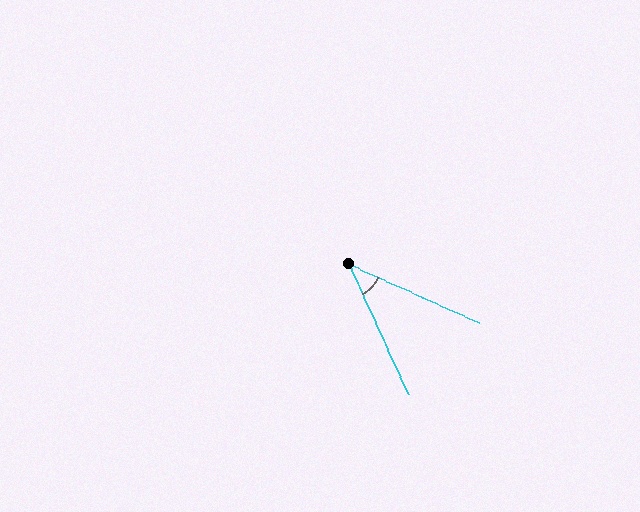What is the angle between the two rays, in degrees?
Approximately 41 degrees.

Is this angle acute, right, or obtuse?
It is acute.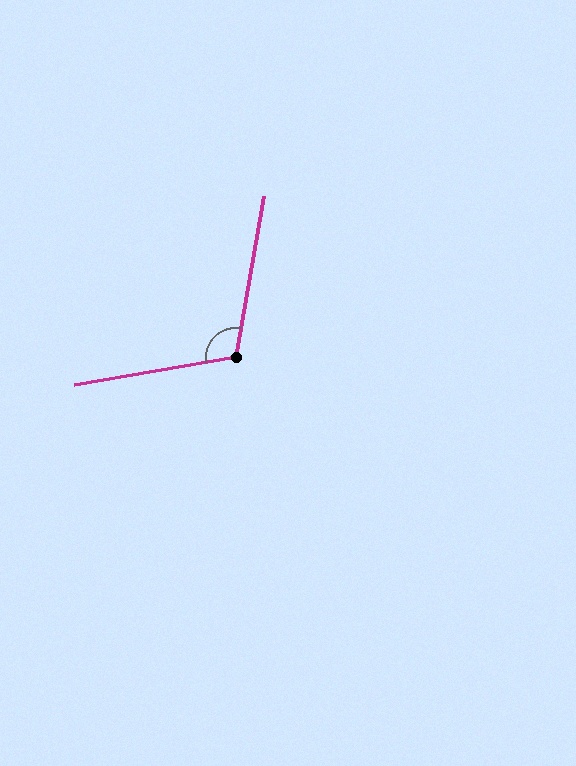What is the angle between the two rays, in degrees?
Approximately 110 degrees.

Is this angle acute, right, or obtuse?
It is obtuse.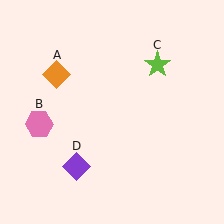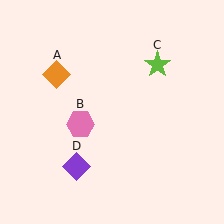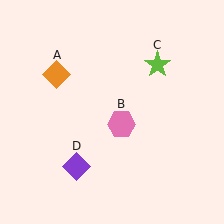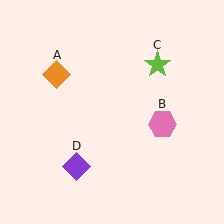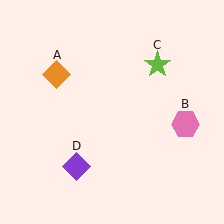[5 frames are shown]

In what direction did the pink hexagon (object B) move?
The pink hexagon (object B) moved right.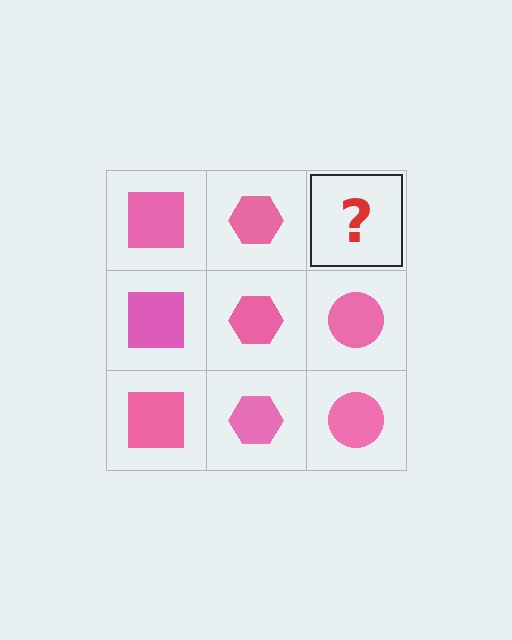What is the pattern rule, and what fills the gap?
The rule is that each column has a consistent shape. The gap should be filled with a pink circle.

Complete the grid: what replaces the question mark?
The question mark should be replaced with a pink circle.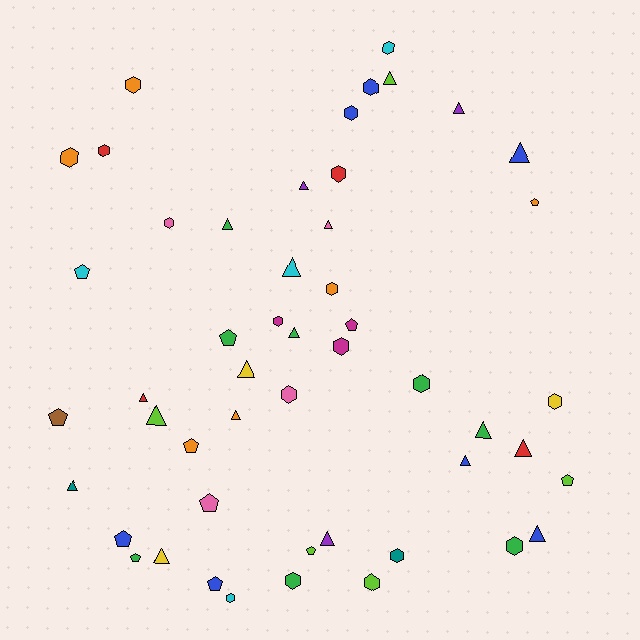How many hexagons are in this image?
There are 19 hexagons.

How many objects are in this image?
There are 50 objects.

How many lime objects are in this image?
There are 5 lime objects.